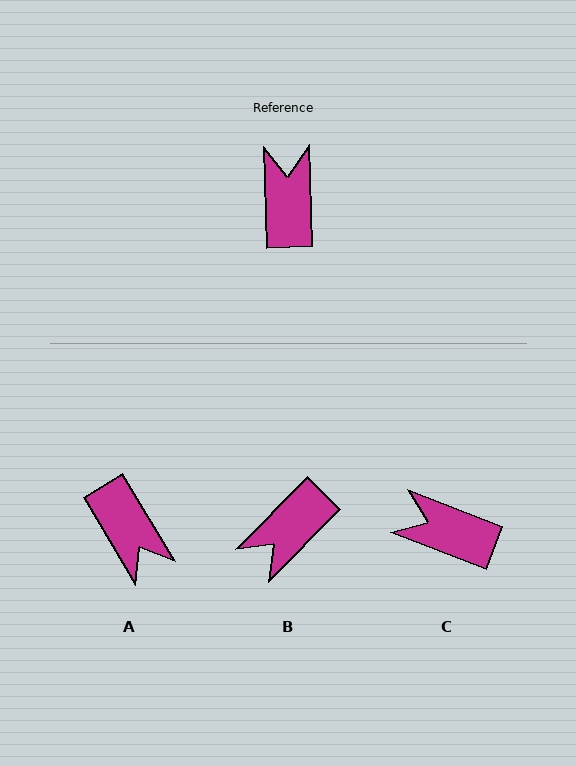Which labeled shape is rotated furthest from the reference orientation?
A, about 151 degrees away.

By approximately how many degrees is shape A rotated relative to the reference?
Approximately 151 degrees clockwise.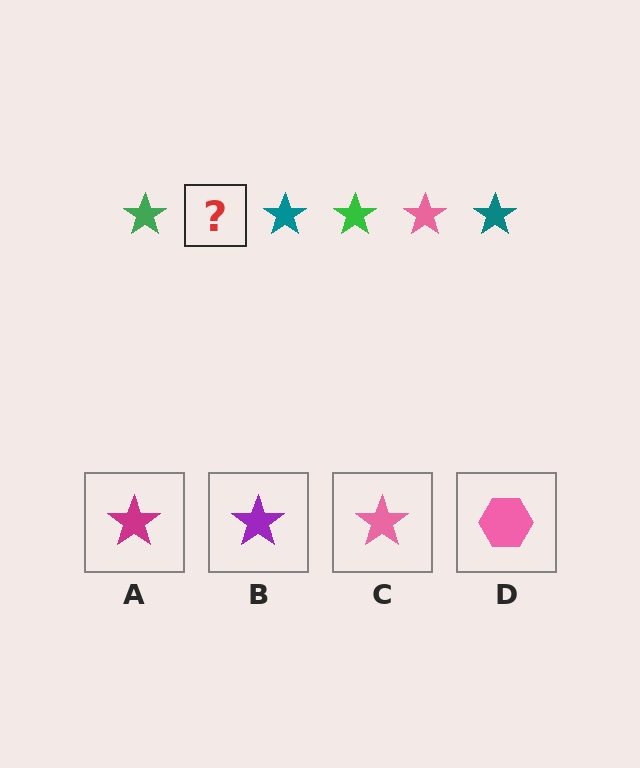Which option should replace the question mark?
Option C.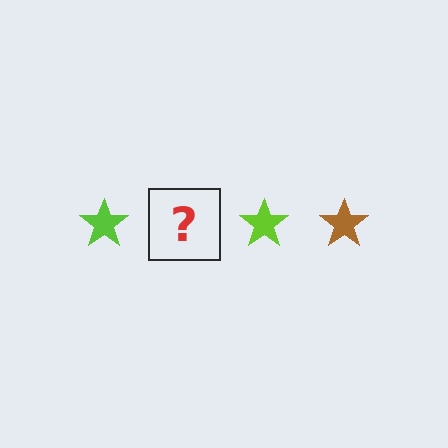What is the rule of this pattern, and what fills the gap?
The rule is that the pattern cycles through lime, brown stars. The gap should be filled with a brown star.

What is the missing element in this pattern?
The missing element is a brown star.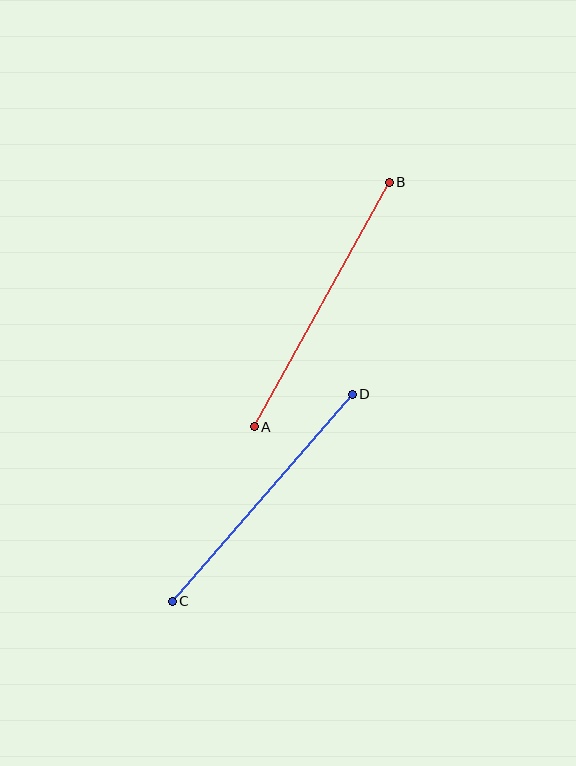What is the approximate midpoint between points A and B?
The midpoint is at approximately (322, 304) pixels.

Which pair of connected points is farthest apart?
Points A and B are farthest apart.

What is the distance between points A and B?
The distance is approximately 279 pixels.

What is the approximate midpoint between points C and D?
The midpoint is at approximately (262, 498) pixels.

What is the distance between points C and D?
The distance is approximately 274 pixels.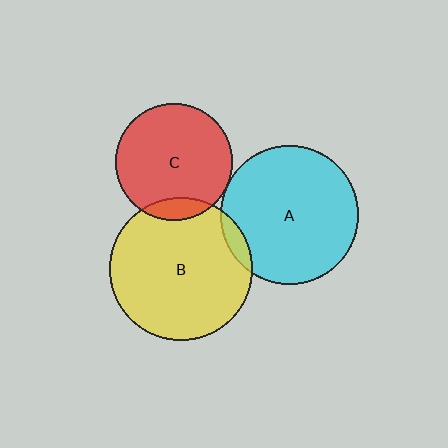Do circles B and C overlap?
Yes.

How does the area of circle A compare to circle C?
Approximately 1.4 times.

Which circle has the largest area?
Circle B (yellow).